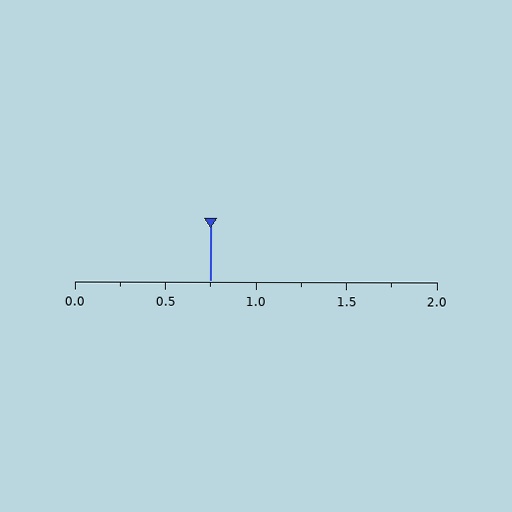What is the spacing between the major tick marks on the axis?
The major ticks are spaced 0.5 apart.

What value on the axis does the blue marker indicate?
The marker indicates approximately 0.75.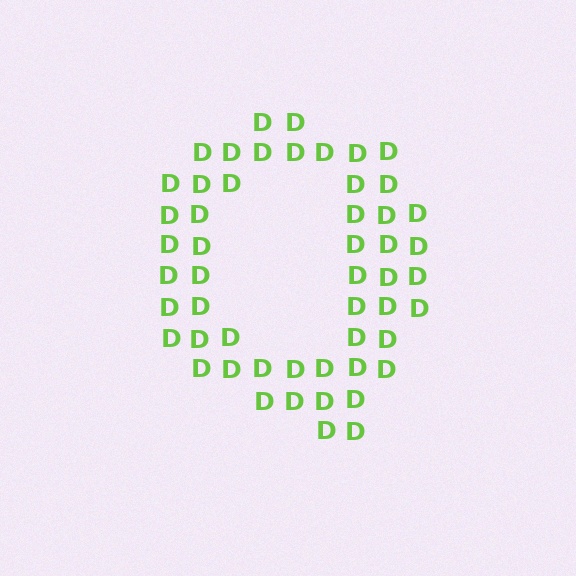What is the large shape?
The large shape is the letter Q.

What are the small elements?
The small elements are letter D's.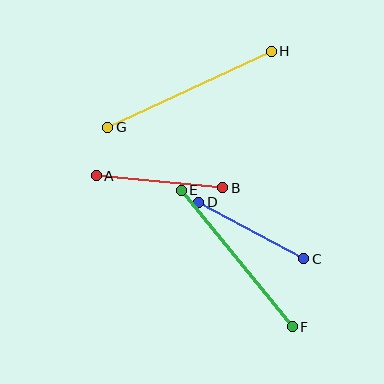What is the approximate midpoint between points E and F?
The midpoint is at approximately (237, 258) pixels.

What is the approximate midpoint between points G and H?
The midpoint is at approximately (190, 89) pixels.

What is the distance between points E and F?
The distance is approximately 176 pixels.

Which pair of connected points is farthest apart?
Points G and H are farthest apart.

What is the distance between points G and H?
The distance is approximately 181 pixels.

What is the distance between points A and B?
The distance is approximately 127 pixels.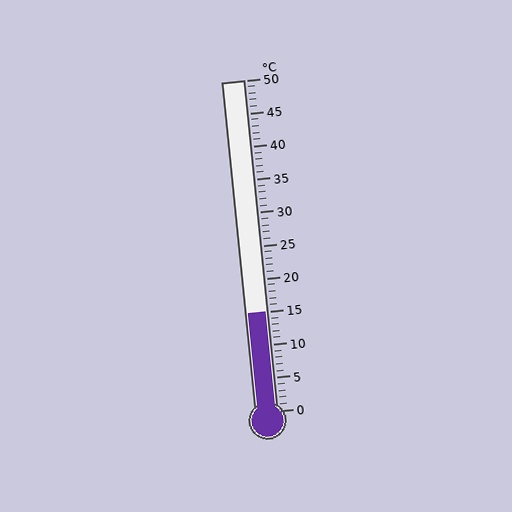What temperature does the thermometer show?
The thermometer shows approximately 15°C.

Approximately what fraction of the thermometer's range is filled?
The thermometer is filled to approximately 30% of its range.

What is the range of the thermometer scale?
The thermometer scale ranges from 0°C to 50°C.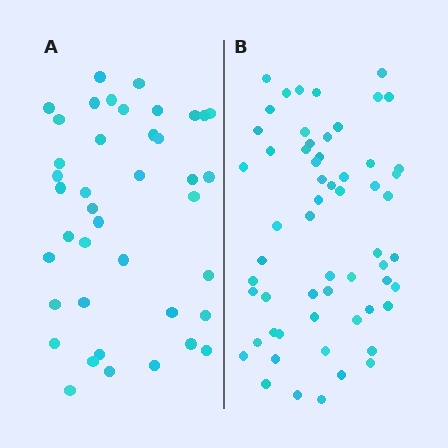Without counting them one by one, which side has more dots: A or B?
Region B (the right region) has more dots.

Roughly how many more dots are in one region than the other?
Region B has approximately 20 more dots than region A.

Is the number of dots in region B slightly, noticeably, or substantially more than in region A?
Region B has noticeably more, but not dramatically so. The ratio is roughly 1.4 to 1.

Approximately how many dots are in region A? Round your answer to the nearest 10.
About 40 dots. (The exact count is 41, which rounds to 40.)